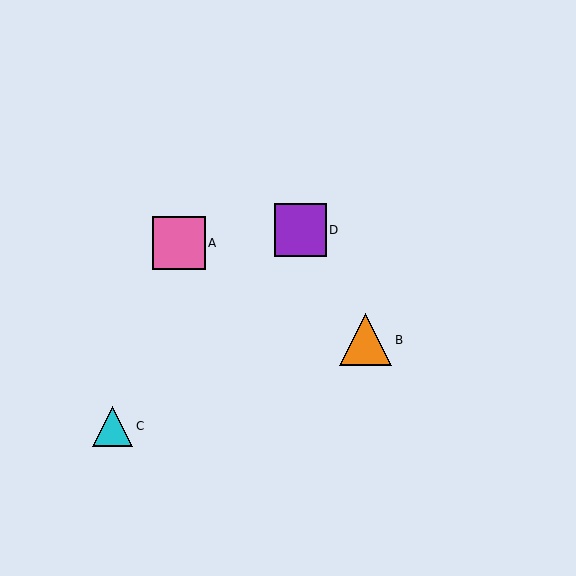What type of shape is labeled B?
Shape B is an orange triangle.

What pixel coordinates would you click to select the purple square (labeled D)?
Click at (300, 230) to select the purple square D.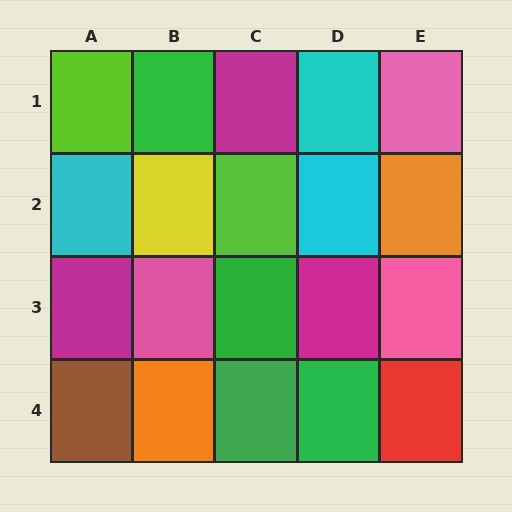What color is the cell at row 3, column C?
Green.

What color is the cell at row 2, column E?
Orange.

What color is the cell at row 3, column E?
Pink.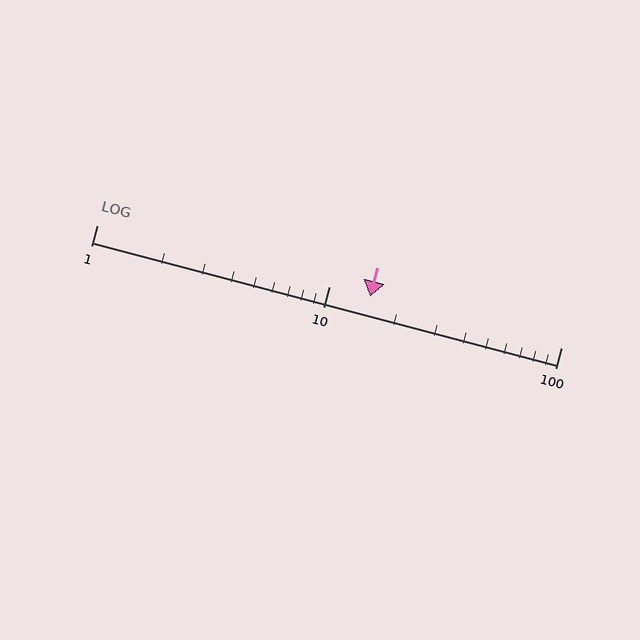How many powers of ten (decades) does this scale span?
The scale spans 2 decades, from 1 to 100.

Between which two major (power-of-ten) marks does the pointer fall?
The pointer is between 10 and 100.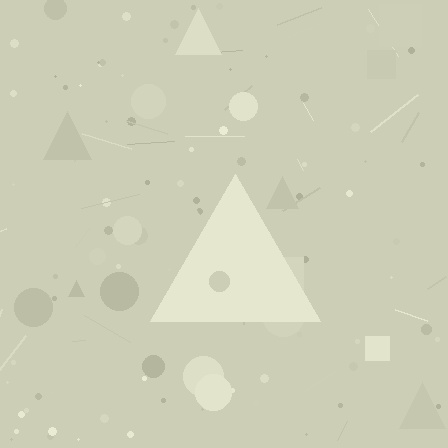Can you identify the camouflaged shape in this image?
The camouflaged shape is a triangle.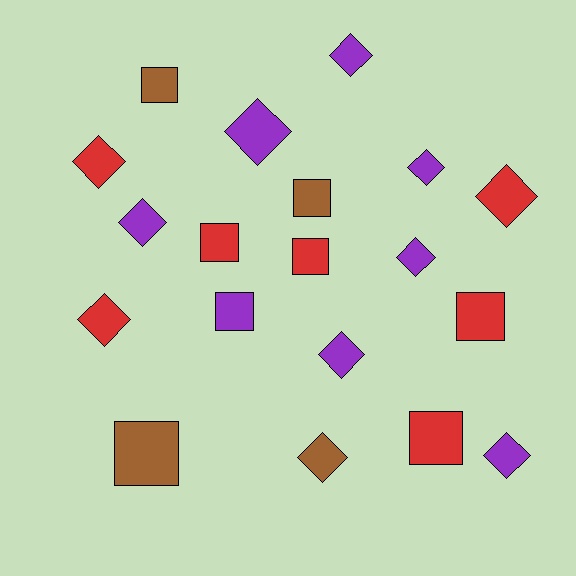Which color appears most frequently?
Purple, with 8 objects.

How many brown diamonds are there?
There is 1 brown diamond.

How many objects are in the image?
There are 19 objects.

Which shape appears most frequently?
Diamond, with 11 objects.